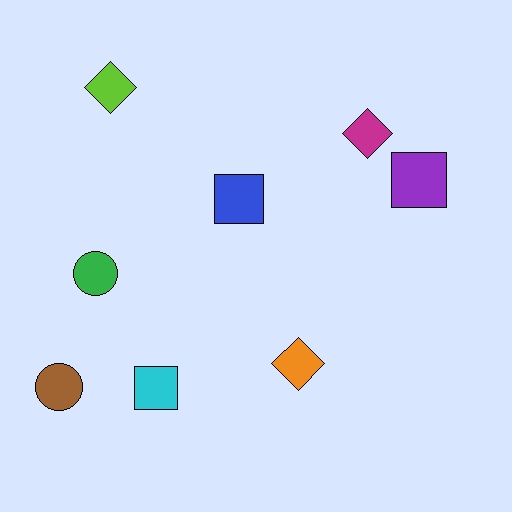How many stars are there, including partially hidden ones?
There are no stars.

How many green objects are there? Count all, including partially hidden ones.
There is 1 green object.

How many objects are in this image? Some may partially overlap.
There are 8 objects.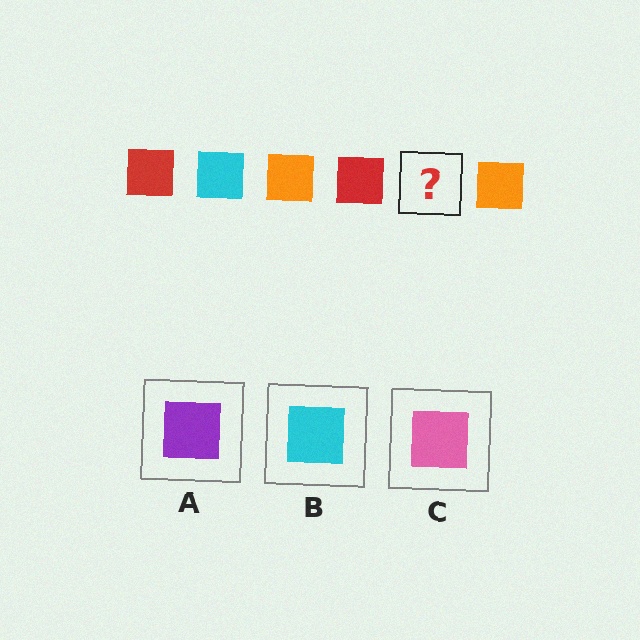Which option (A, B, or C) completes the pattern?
B.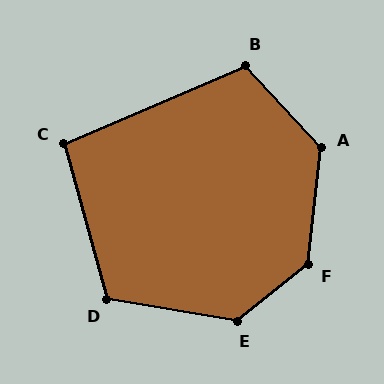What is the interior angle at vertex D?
Approximately 115 degrees (obtuse).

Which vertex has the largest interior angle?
F, at approximately 135 degrees.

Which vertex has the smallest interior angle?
C, at approximately 98 degrees.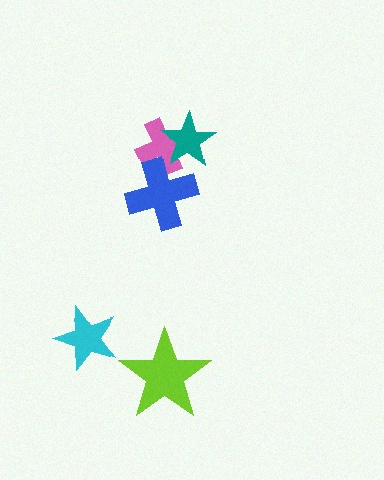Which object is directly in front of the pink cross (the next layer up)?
The blue cross is directly in front of the pink cross.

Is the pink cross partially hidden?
Yes, it is partially covered by another shape.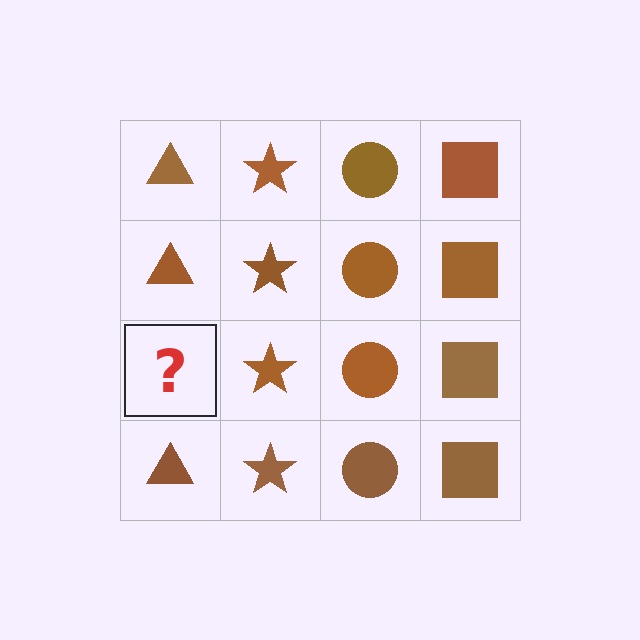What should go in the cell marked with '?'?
The missing cell should contain a brown triangle.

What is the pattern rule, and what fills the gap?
The rule is that each column has a consistent shape. The gap should be filled with a brown triangle.